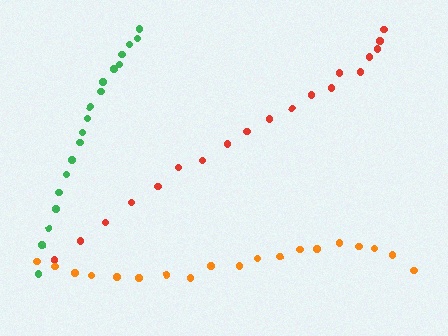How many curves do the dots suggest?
There are 3 distinct paths.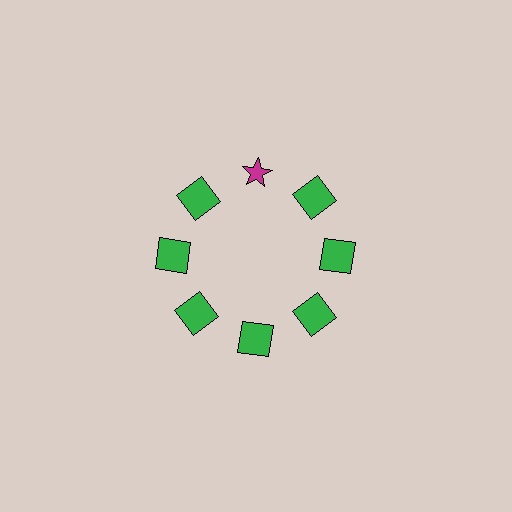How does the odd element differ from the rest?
It differs in both color (magenta instead of green) and shape (star instead of square).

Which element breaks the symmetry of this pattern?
The magenta star at roughly the 12 o'clock position breaks the symmetry. All other shapes are green squares.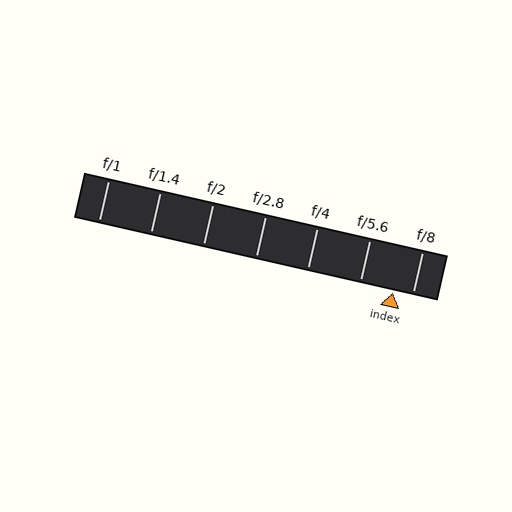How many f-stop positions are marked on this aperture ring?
There are 7 f-stop positions marked.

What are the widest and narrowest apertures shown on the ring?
The widest aperture shown is f/1 and the narrowest is f/8.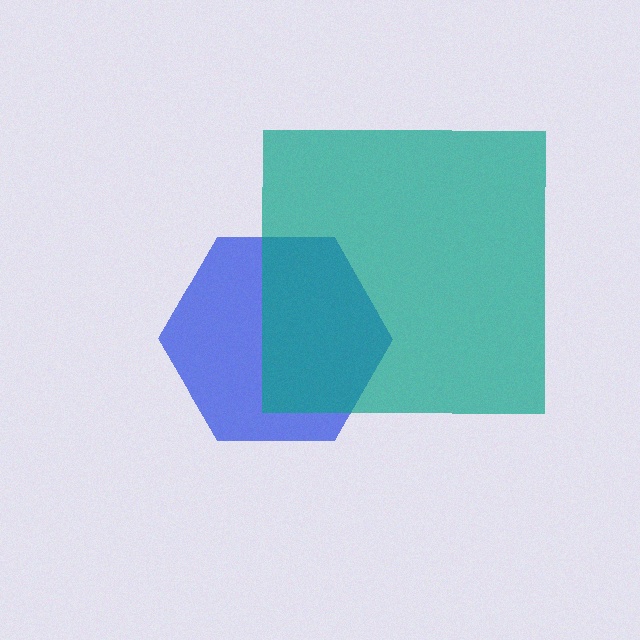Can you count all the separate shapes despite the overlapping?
Yes, there are 2 separate shapes.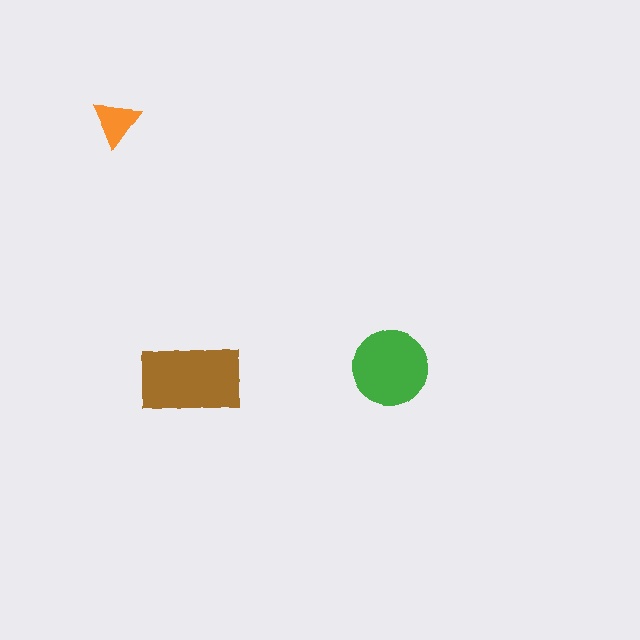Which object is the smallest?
The orange triangle.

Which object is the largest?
The brown rectangle.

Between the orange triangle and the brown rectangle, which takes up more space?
The brown rectangle.